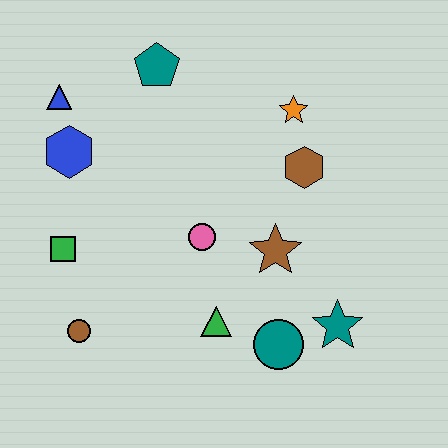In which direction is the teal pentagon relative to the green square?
The teal pentagon is above the green square.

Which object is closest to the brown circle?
The green square is closest to the brown circle.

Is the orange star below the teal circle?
No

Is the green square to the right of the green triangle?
No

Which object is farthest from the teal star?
The blue triangle is farthest from the teal star.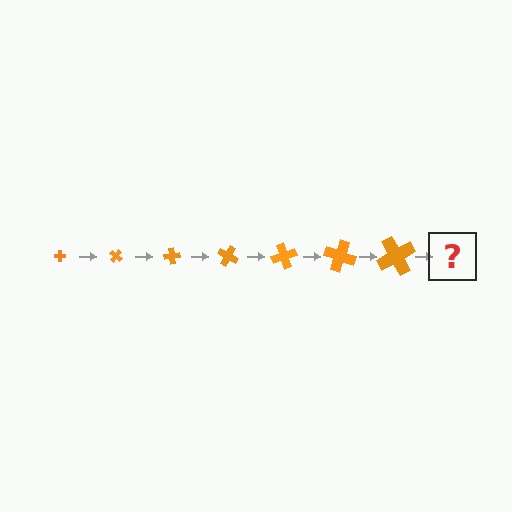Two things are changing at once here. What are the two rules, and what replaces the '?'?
The two rules are that the cross grows larger each step and it rotates 40 degrees each step. The '?' should be a cross, larger than the previous one and rotated 280 degrees from the start.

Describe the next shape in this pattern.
It should be a cross, larger than the previous one and rotated 280 degrees from the start.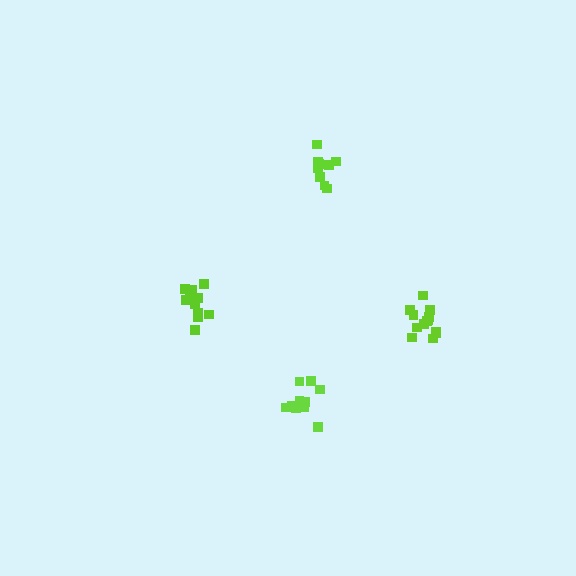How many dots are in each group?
Group 1: 10 dots, Group 2: 14 dots, Group 3: 9 dots, Group 4: 11 dots (44 total).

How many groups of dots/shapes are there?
There are 4 groups.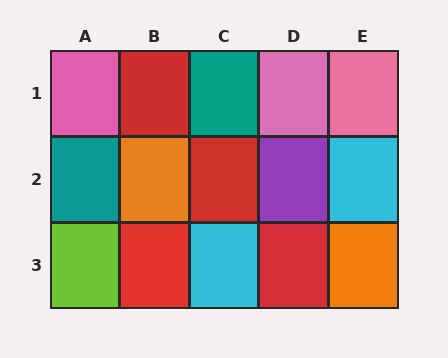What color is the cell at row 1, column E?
Pink.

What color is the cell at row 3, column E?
Orange.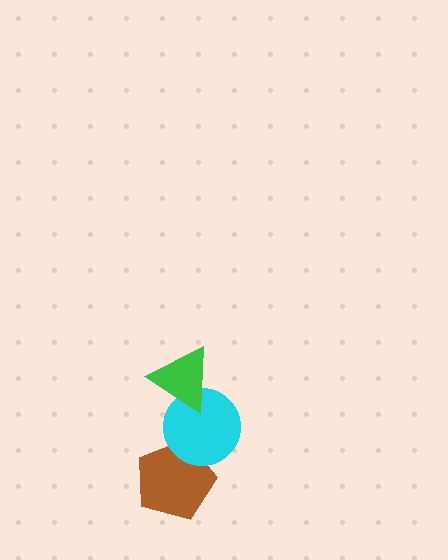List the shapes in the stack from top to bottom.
From top to bottom: the green triangle, the cyan circle, the brown pentagon.